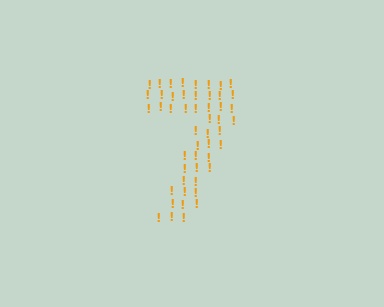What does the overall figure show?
The overall figure shows the digit 7.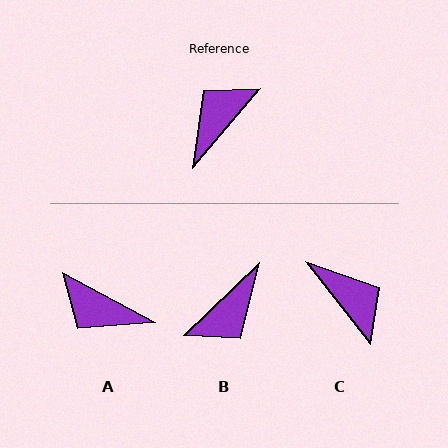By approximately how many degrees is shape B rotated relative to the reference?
Approximately 174 degrees counter-clockwise.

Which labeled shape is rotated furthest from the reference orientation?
B, about 174 degrees away.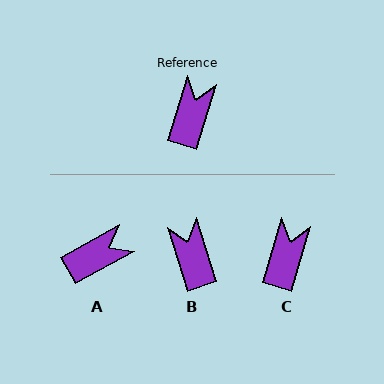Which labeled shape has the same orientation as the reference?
C.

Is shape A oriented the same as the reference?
No, it is off by about 44 degrees.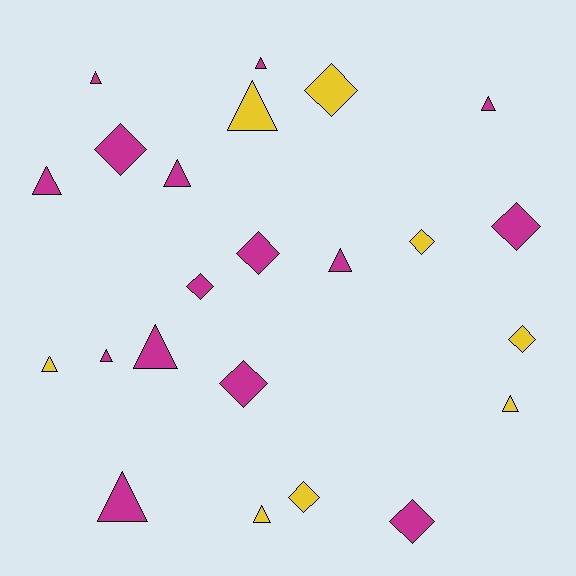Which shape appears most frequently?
Triangle, with 13 objects.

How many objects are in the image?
There are 23 objects.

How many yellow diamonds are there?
There are 4 yellow diamonds.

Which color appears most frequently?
Magenta, with 15 objects.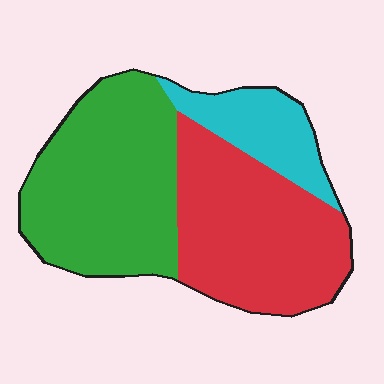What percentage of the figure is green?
Green takes up about two fifths (2/5) of the figure.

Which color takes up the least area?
Cyan, at roughly 15%.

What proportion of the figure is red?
Red takes up between a quarter and a half of the figure.